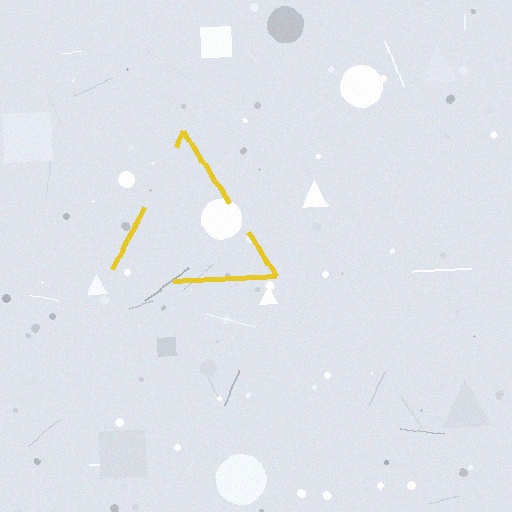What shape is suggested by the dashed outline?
The dashed outline suggests a triangle.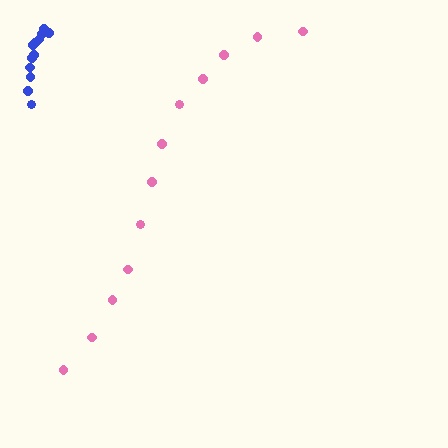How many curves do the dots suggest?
There are 2 distinct paths.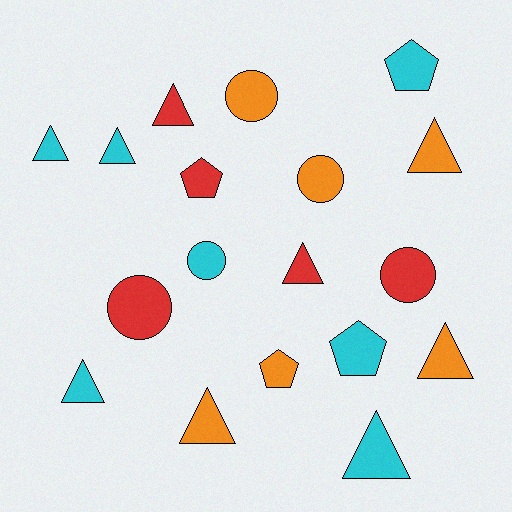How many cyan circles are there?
There is 1 cyan circle.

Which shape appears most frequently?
Triangle, with 9 objects.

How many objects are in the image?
There are 18 objects.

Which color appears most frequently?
Cyan, with 7 objects.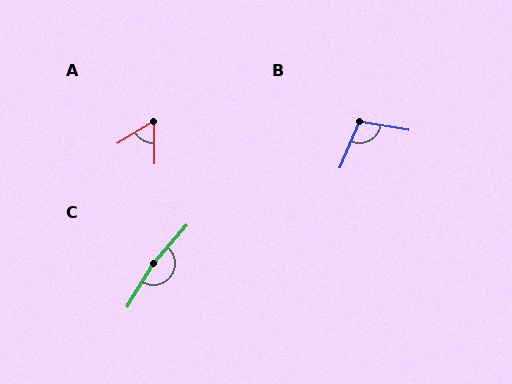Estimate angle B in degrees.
Approximately 103 degrees.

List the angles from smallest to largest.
A (59°), B (103°), C (169°).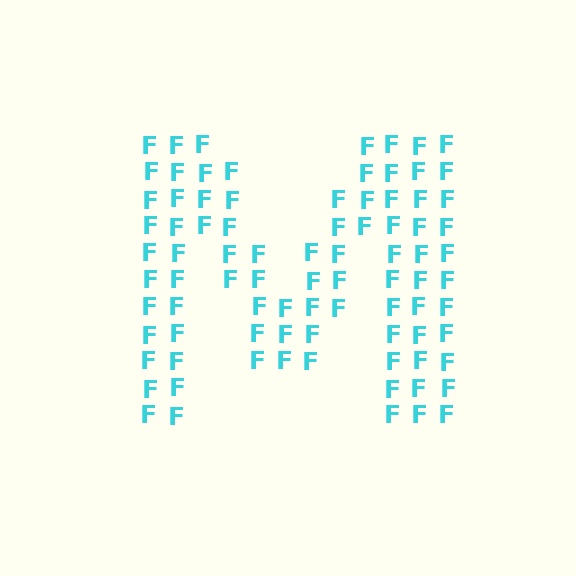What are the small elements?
The small elements are letter F's.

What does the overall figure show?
The overall figure shows the letter M.